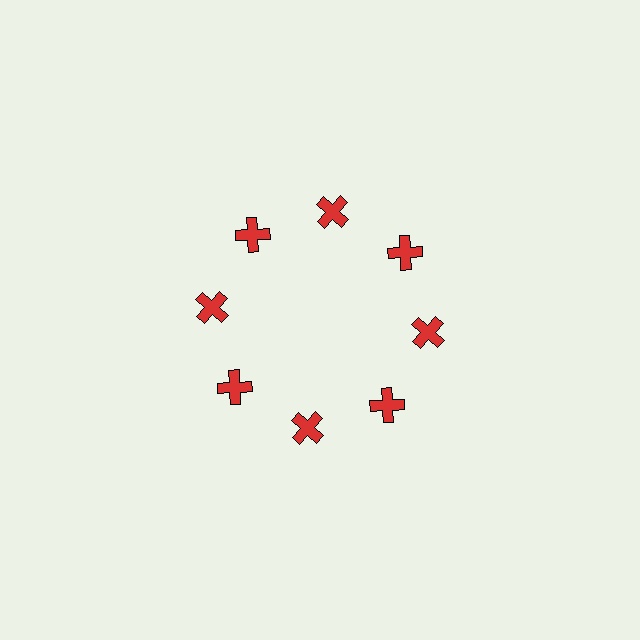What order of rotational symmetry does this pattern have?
This pattern has 8-fold rotational symmetry.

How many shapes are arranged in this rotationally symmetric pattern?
There are 8 shapes, arranged in 8 groups of 1.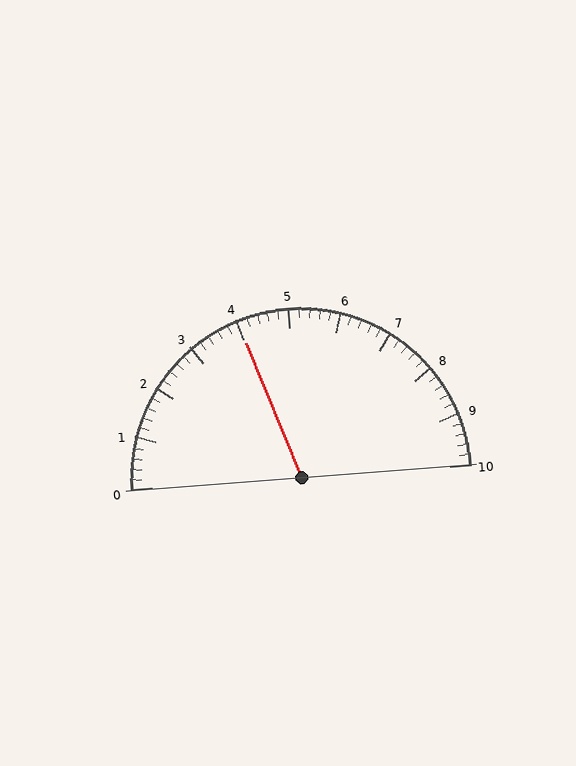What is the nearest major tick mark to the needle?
The nearest major tick mark is 4.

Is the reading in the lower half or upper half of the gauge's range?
The reading is in the lower half of the range (0 to 10).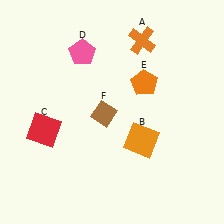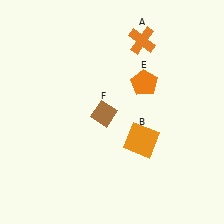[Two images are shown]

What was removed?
The pink pentagon (D), the red square (C) were removed in Image 2.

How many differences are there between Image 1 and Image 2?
There are 2 differences between the two images.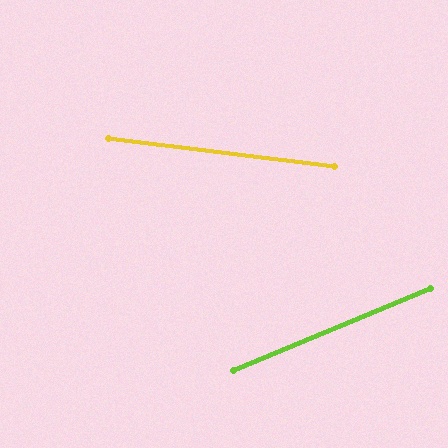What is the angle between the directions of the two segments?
Approximately 30 degrees.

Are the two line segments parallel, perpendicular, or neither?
Neither parallel nor perpendicular — they differ by about 30°.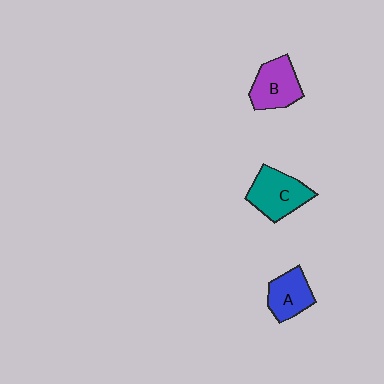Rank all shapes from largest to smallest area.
From largest to smallest: C (teal), B (purple), A (blue).